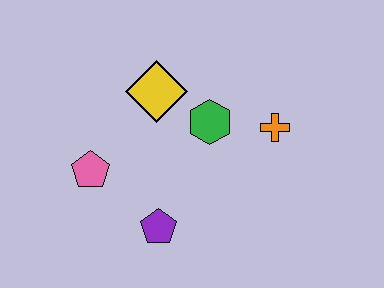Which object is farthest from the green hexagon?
The pink pentagon is farthest from the green hexagon.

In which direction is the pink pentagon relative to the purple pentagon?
The pink pentagon is to the left of the purple pentagon.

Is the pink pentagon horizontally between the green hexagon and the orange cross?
No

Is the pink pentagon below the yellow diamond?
Yes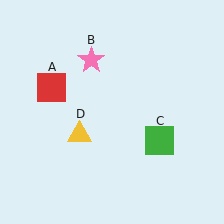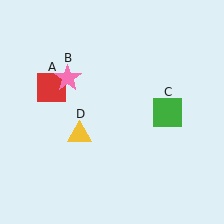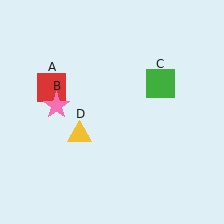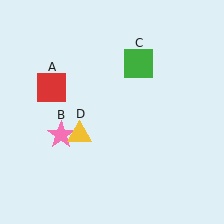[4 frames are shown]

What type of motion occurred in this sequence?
The pink star (object B), green square (object C) rotated counterclockwise around the center of the scene.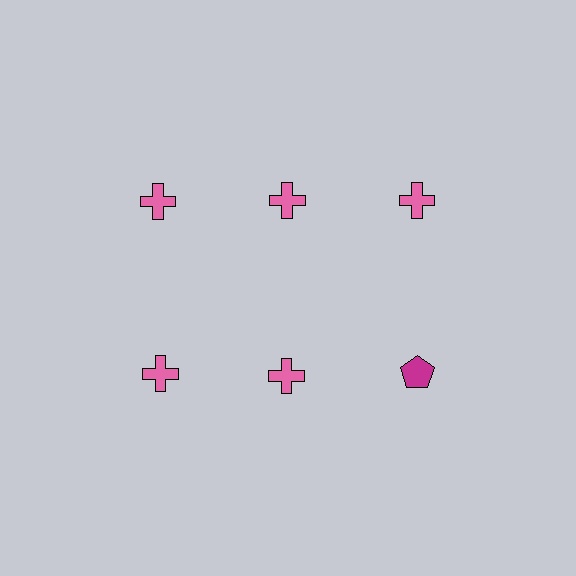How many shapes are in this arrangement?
There are 6 shapes arranged in a grid pattern.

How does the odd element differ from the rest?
It differs in both color (magenta instead of pink) and shape (pentagon instead of cross).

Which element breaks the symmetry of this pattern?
The magenta pentagon in the second row, center column breaks the symmetry. All other shapes are pink crosses.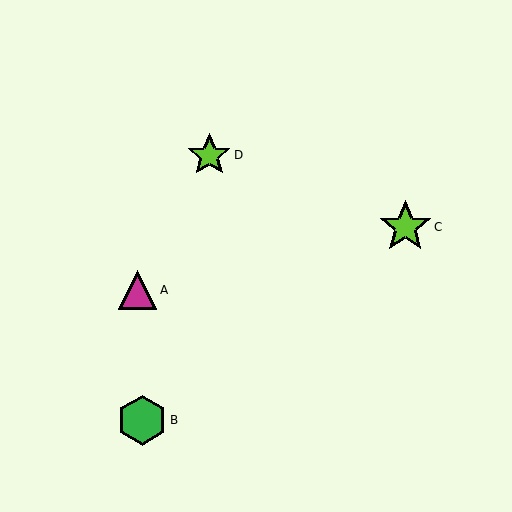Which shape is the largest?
The lime star (labeled C) is the largest.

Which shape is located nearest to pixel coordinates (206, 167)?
The lime star (labeled D) at (209, 155) is nearest to that location.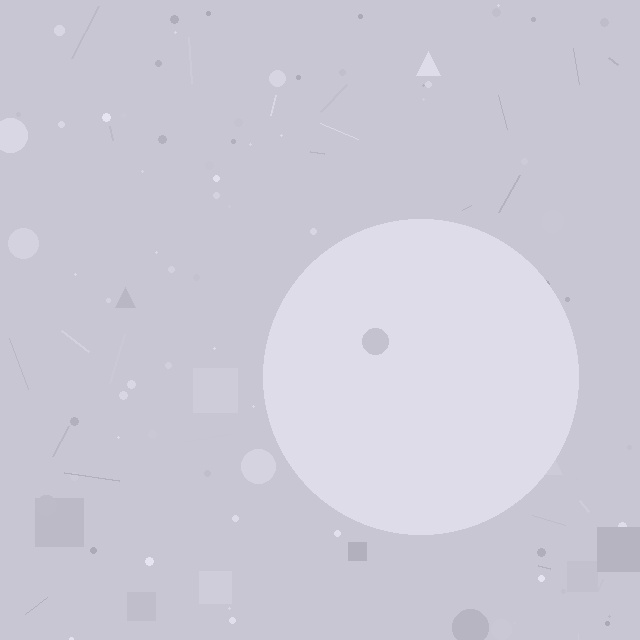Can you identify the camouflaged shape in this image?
The camouflaged shape is a circle.